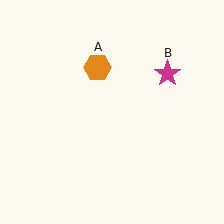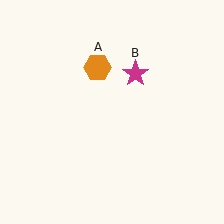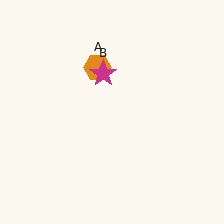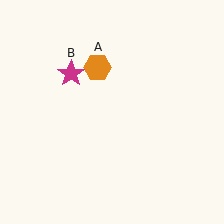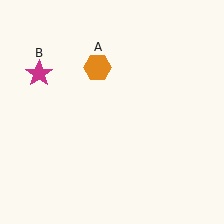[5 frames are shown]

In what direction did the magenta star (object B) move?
The magenta star (object B) moved left.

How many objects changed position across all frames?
1 object changed position: magenta star (object B).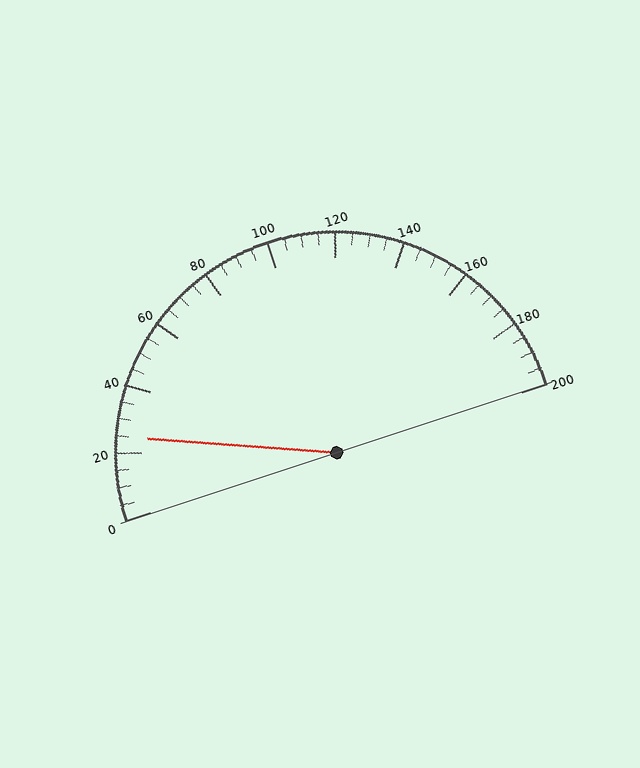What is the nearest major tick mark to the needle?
The nearest major tick mark is 20.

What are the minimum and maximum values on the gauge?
The gauge ranges from 0 to 200.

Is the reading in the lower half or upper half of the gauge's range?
The reading is in the lower half of the range (0 to 200).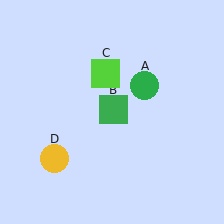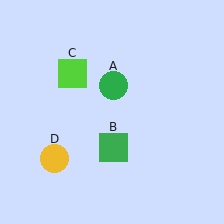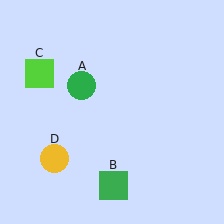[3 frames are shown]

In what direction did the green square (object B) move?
The green square (object B) moved down.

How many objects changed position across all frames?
3 objects changed position: green circle (object A), green square (object B), lime square (object C).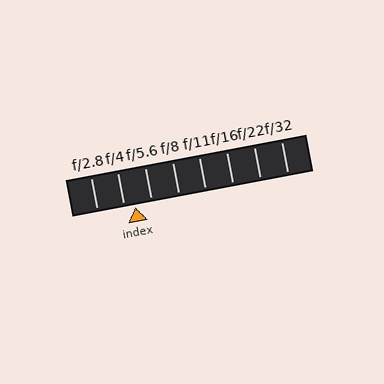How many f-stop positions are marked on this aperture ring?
There are 8 f-stop positions marked.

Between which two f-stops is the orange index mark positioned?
The index mark is between f/4 and f/5.6.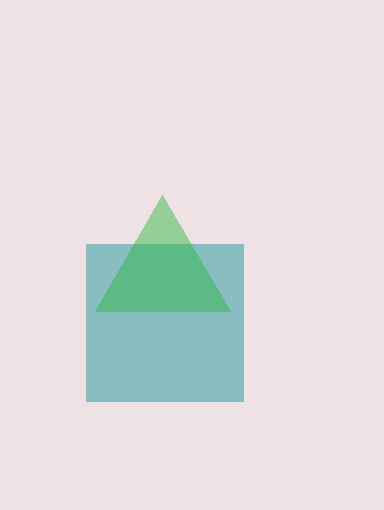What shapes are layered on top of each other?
The layered shapes are: a teal square, a green triangle.